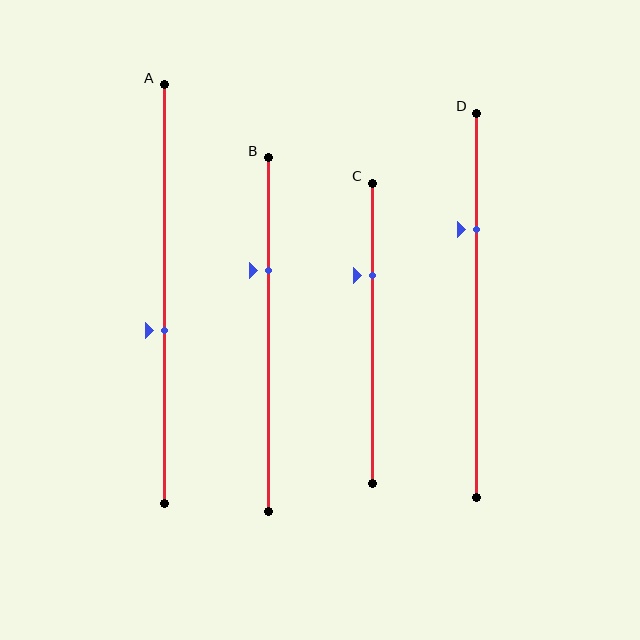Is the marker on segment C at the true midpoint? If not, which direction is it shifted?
No, the marker on segment C is shifted upward by about 19% of the segment length.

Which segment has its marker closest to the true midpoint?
Segment A has its marker closest to the true midpoint.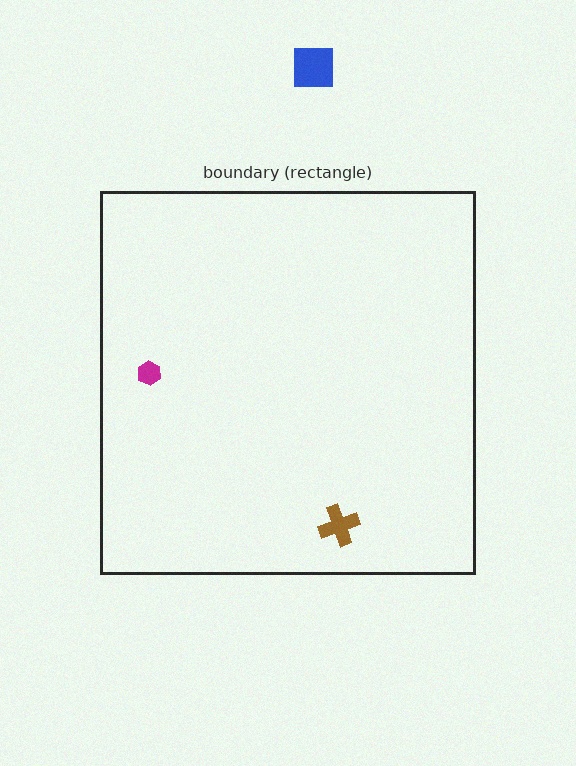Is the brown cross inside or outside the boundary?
Inside.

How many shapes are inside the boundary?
2 inside, 1 outside.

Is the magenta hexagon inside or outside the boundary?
Inside.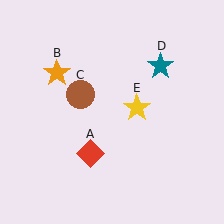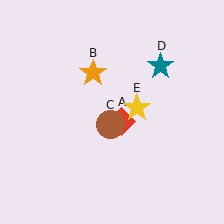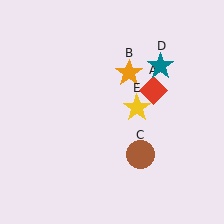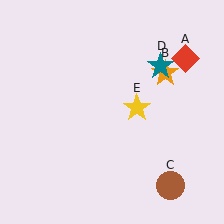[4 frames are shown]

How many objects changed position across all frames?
3 objects changed position: red diamond (object A), orange star (object B), brown circle (object C).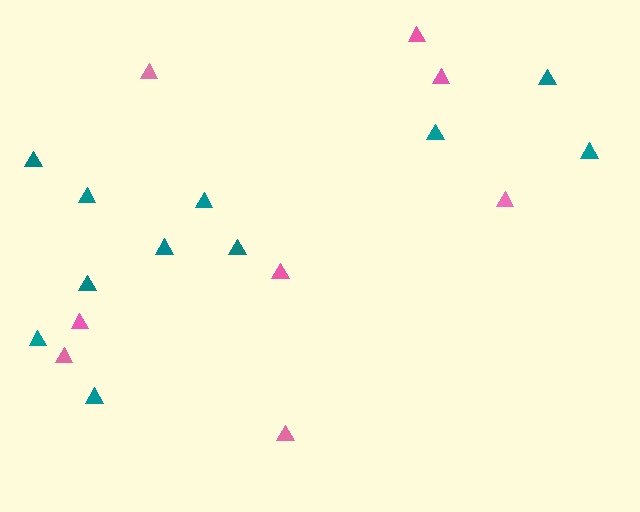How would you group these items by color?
There are 2 groups: one group of teal triangles (11) and one group of pink triangles (8).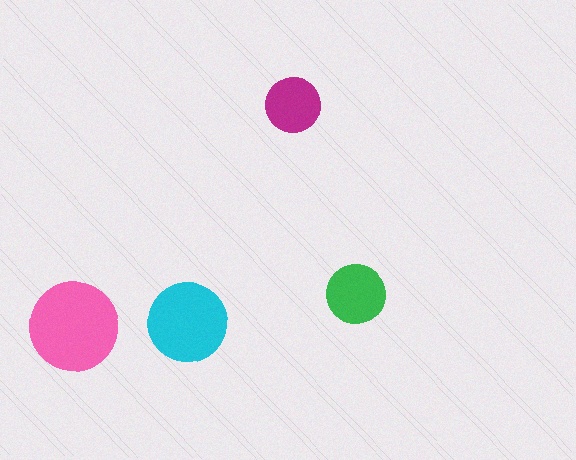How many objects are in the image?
There are 4 objects in the image.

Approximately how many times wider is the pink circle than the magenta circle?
About 1.5 times wider.